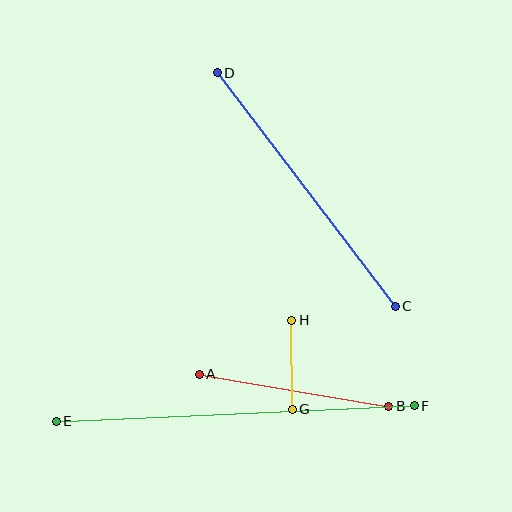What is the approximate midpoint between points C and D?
The midpoint is at approximately (306, 190) pixels.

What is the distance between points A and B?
The distance is approximately 192 pixels.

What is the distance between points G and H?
The distance is approximately 89 pixels.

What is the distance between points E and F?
The distance is approximately 358 pixels.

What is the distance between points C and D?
The distance is approximately 294 pixels.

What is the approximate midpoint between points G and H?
The midpoint is at approximately (292, 365) pixels.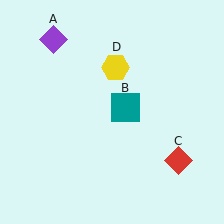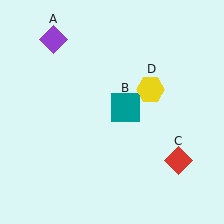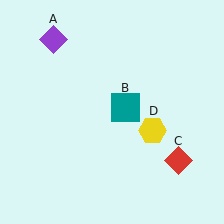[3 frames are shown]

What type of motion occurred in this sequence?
The yellow hexagon (object D) rotated clockwise around the center of the scene.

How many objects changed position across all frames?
1 object changed position: yellow hexagon (object D).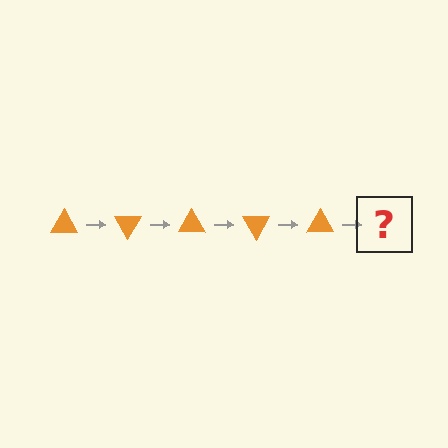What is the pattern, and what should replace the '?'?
The pattern is that the triangle rotates 60 degrees each step. The '?' should be an orange triangle rotated 300 degrees.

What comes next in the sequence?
The next element should be an orange triangle rotated 300 degrees.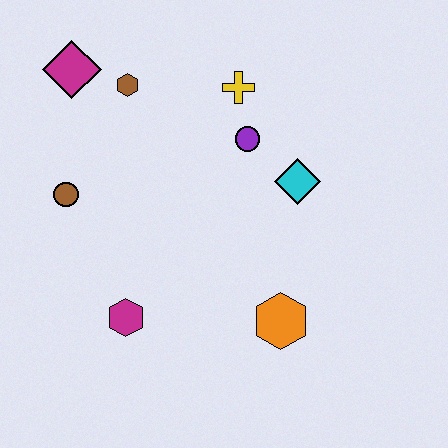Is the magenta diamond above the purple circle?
Yes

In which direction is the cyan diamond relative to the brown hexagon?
The cyan diamond is to the right of the brown hexagon.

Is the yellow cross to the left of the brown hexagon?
No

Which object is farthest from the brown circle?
The orange hexagon is farthest from the brown circle.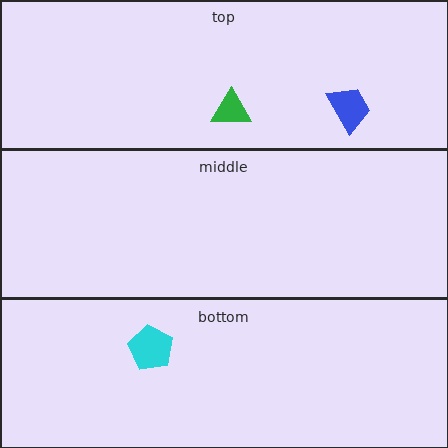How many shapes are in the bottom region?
1.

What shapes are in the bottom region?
The cyan pentagon.